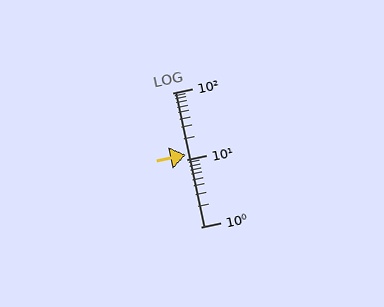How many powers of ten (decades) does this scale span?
The scale spans 2 decades, from 1 to 100.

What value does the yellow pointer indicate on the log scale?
The pointer indicates approximately 12.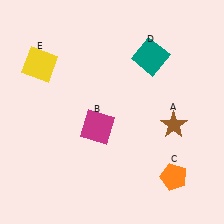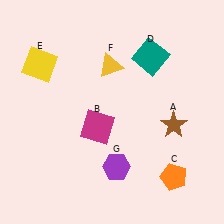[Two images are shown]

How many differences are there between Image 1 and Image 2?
There are 2 differences between the two images.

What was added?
A yellow triangle (F), a purple hexagon (G) were added in Image 2.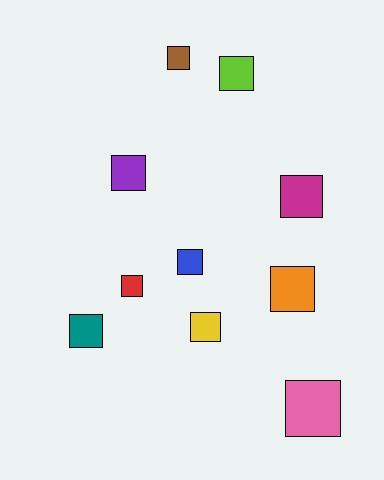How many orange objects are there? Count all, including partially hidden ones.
There is 1 orange object.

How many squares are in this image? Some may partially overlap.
There are 10 squares.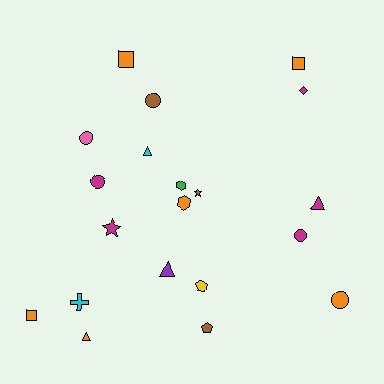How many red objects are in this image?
There are no red objects.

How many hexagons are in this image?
There are 2 hexagons.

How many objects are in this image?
There are 20 objects.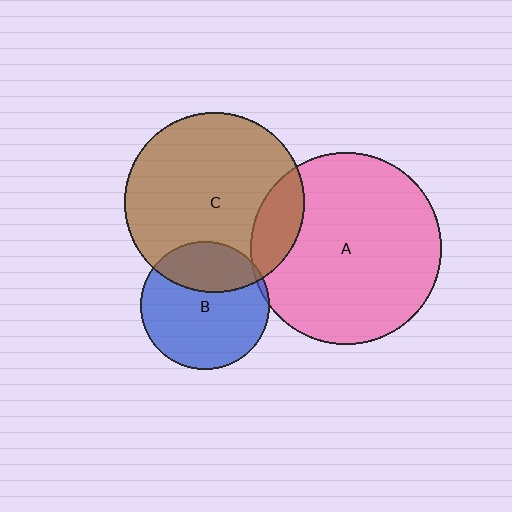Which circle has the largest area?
Circle A (pink).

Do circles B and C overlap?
Yes.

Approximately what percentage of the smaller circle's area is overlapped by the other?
Approximately 30%.